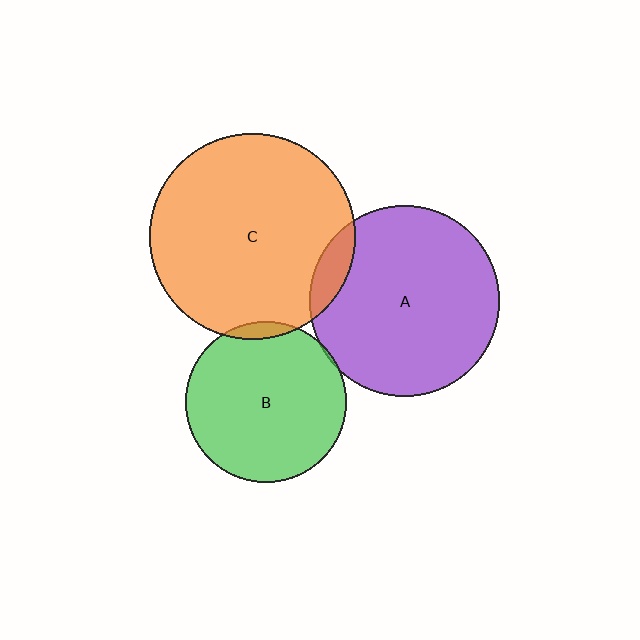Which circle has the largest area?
Circle C (orange).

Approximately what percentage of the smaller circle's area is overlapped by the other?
Approximately 5%.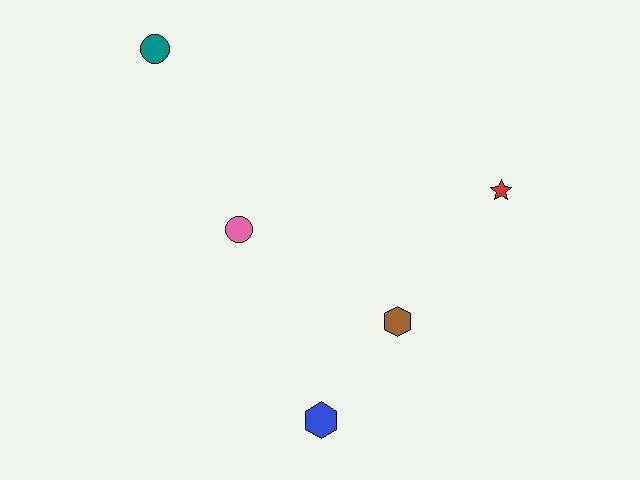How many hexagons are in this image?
There are 2 hexagons.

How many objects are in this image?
There are 5 objects.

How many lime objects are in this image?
There are no lime objects.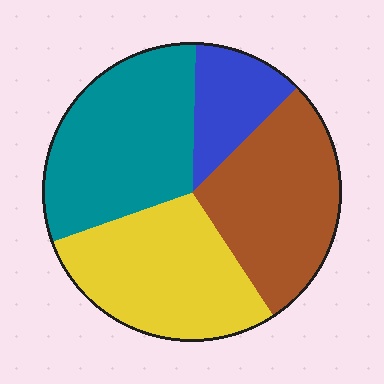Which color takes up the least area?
Blue, at roughly 10%.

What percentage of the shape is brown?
Brown covers around 30% of the shape.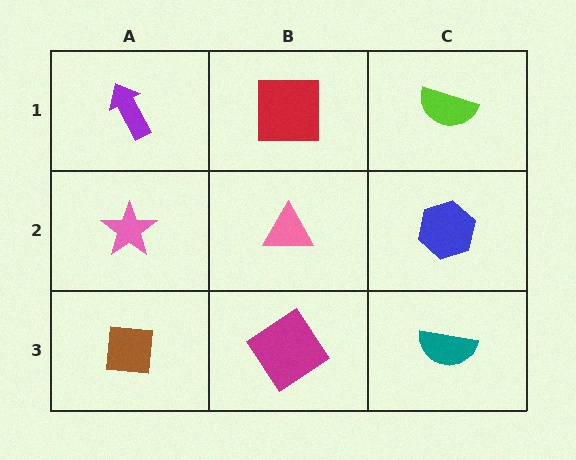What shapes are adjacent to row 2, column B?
A red square (row 1, column B), a magenta diamond (row 3, column B), a pink star (row 2, column A), a blue hexagon (row 2, column C).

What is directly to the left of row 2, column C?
A pink triangle.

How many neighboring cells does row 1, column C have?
2.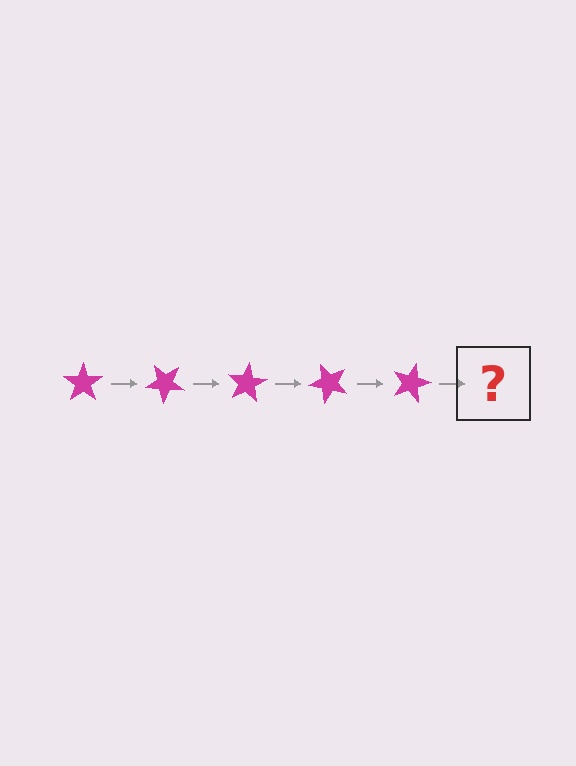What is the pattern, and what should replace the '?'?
The pattern is that the star rotates 40 degrees each step. The '?' should be a magenta star rotated 200 degrees.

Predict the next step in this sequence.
The next step is a magenta star rotated 200 degrees.